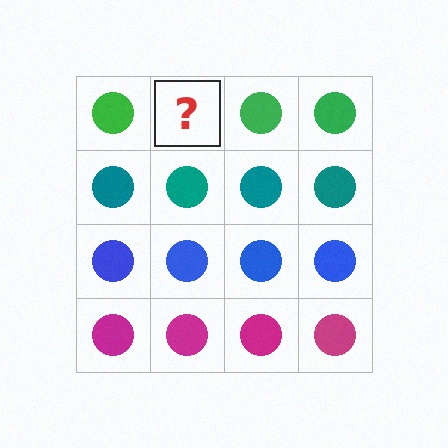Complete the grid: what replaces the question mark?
The question mark should be replaced with a green circle.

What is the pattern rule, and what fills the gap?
The rule is that each row has a consistent color. The gap should be filled with a green circle.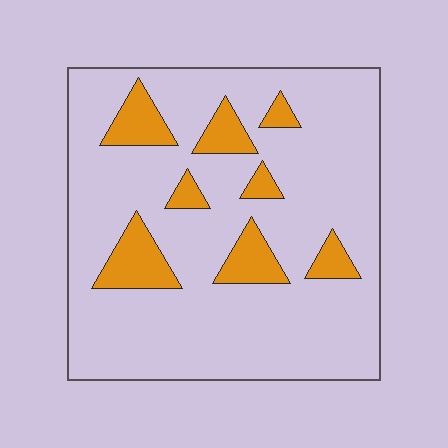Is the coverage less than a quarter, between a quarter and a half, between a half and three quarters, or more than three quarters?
Less than a quarter.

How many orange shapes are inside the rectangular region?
8.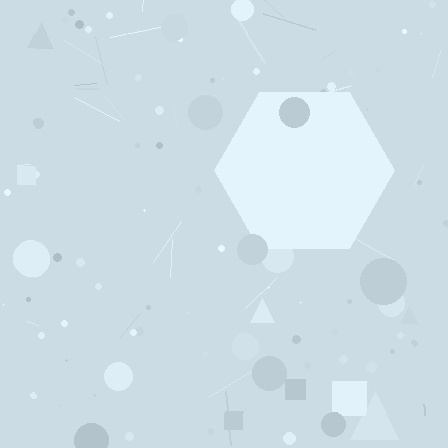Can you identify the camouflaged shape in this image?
The camouflaged shape is a hexagon.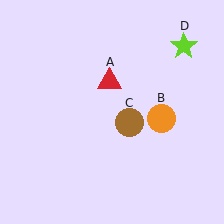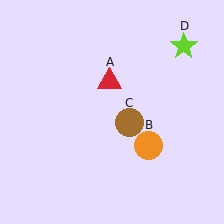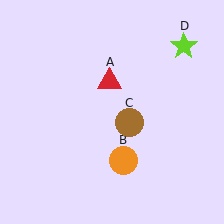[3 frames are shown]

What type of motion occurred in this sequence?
The orange circle (object B) rotated clockwise around the center of the scene.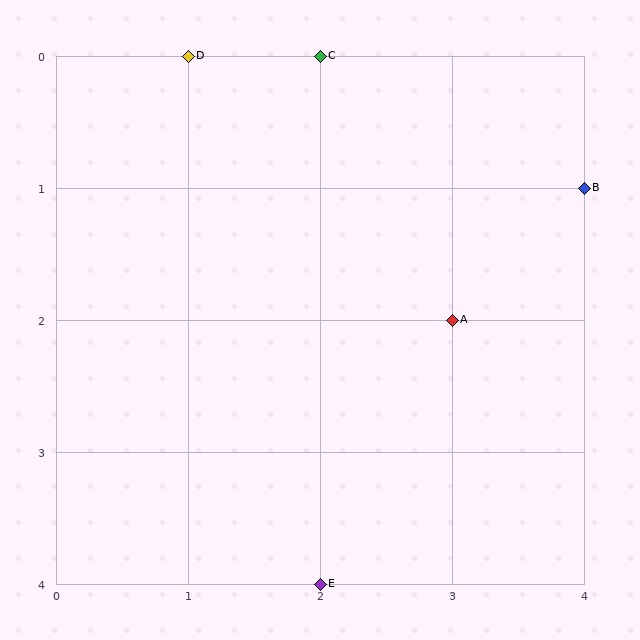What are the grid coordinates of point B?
Point B is at grid coordinates (4, 1).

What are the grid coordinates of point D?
Point D is at grid coordinates (1, 0).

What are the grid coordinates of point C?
Point C is at grid coordinates (2, 0).